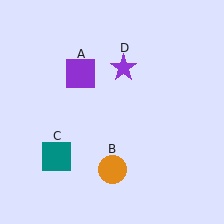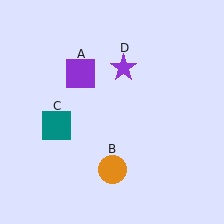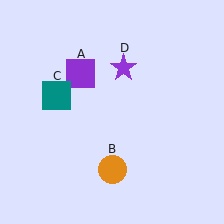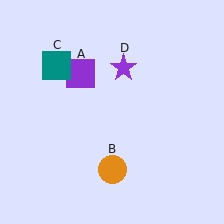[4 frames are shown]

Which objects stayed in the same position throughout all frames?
Purple square (object A) and orange circle (object B) and purple star (object D) remained stationary.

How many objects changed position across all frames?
1 object changed position: teal square (object C).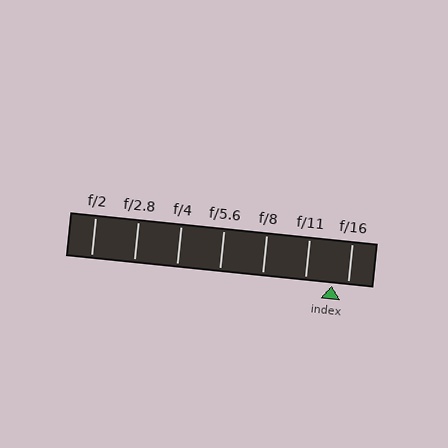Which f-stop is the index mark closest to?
The index mark is closest to f/16.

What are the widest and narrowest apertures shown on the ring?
The widest aperture shown is f/2 and the narrowest is f/16.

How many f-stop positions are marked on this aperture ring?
There are 7 f-stop positions marked.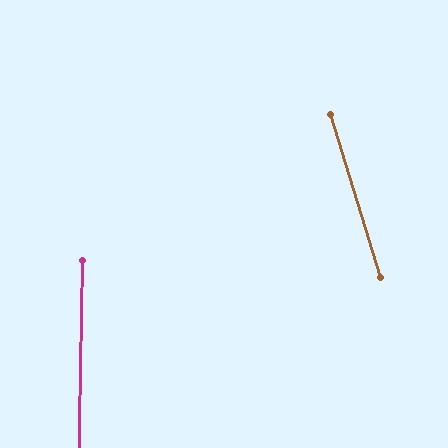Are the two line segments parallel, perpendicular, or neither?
Neither parallel nor perpendicular — they differ by about 18°.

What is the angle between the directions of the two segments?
Approximately 18 degrees.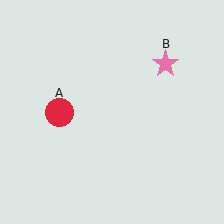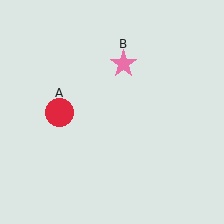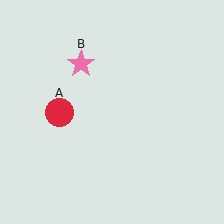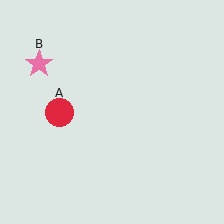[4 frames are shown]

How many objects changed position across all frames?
1 object changed position: pink star (object B).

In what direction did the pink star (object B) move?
The pink star (object B) moved left.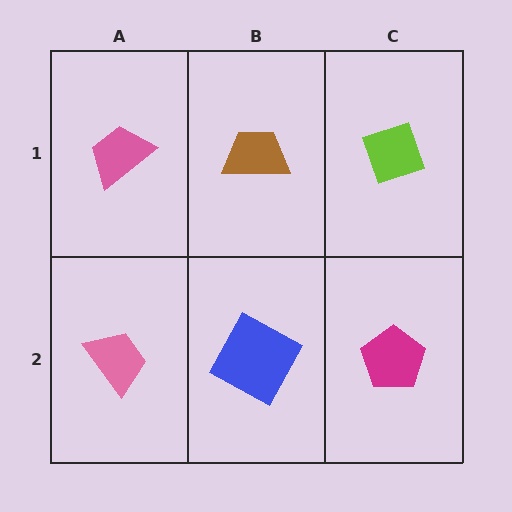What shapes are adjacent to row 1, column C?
A magenta pentagon (row 2, column C), a brown trapezoid (row 1, column B).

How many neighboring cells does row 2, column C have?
2.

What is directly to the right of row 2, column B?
A magenta pentagon.